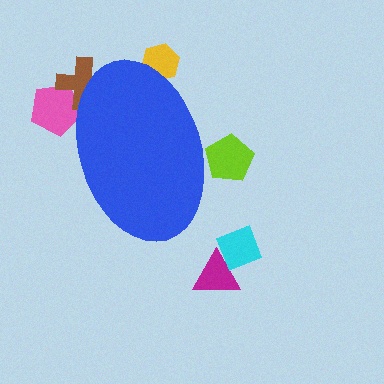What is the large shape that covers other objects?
A blue ellipse.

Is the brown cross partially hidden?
Yes, the brown cross is partially hidden behind the blue ellipse.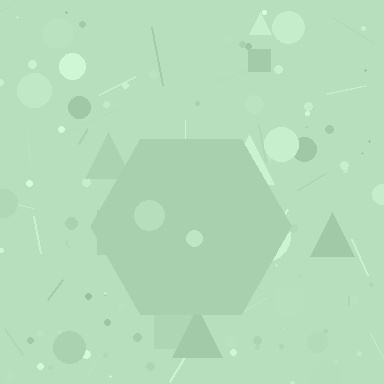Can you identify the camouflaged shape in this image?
The camouflaged shape is a hexagon.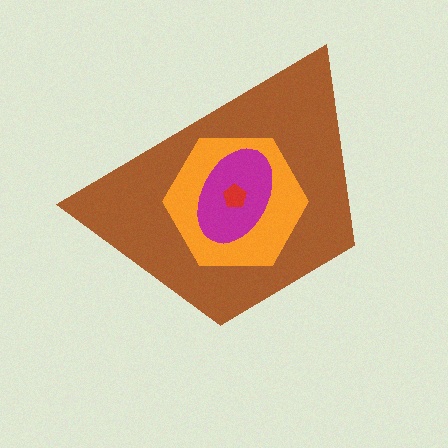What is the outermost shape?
The brown trapezoid.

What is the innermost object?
The red pentagon.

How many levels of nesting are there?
4.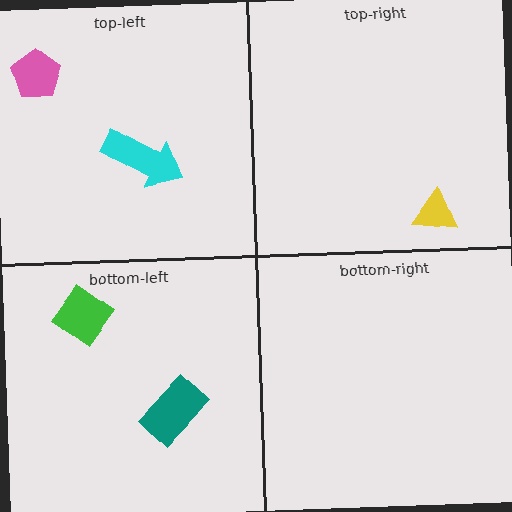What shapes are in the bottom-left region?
The teal rectangle, the green diamond.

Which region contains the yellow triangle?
The top-right region.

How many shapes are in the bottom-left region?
2.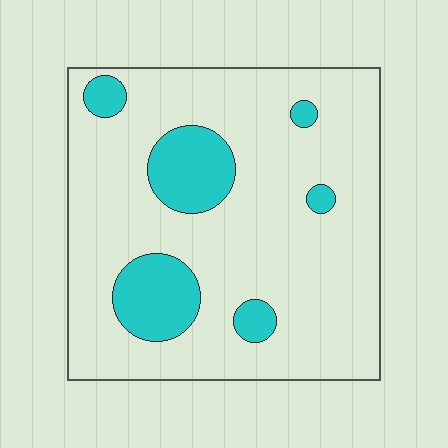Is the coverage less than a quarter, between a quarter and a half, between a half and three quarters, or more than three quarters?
Less than a quarter.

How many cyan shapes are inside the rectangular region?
6.